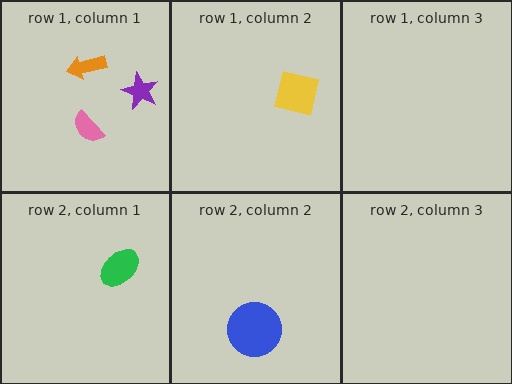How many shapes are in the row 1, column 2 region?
1.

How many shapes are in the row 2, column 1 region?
1.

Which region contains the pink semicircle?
The row 1, column 1 region.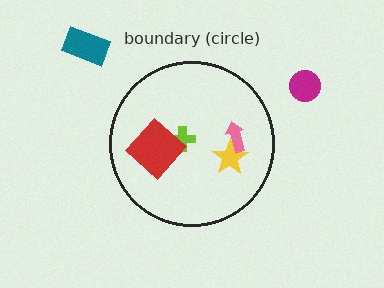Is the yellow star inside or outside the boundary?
Inside.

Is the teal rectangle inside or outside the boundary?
Outside.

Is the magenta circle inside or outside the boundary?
Outside.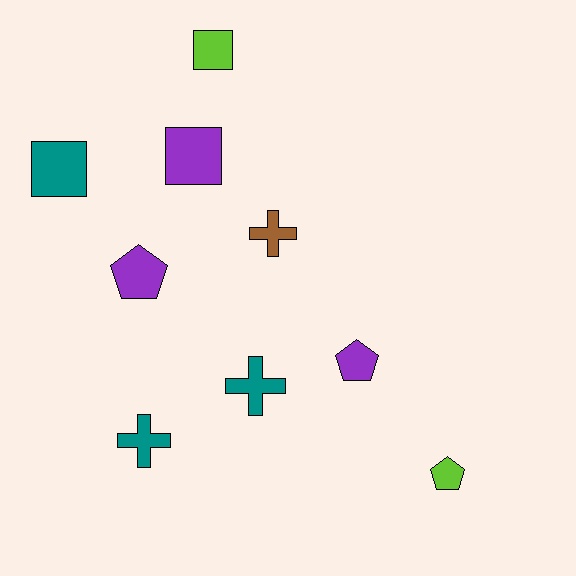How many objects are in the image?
There are 9 objects.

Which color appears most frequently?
Purple, with 3 objects.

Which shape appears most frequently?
Pentagon, with 3 objects.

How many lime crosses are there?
There are no lime crosses.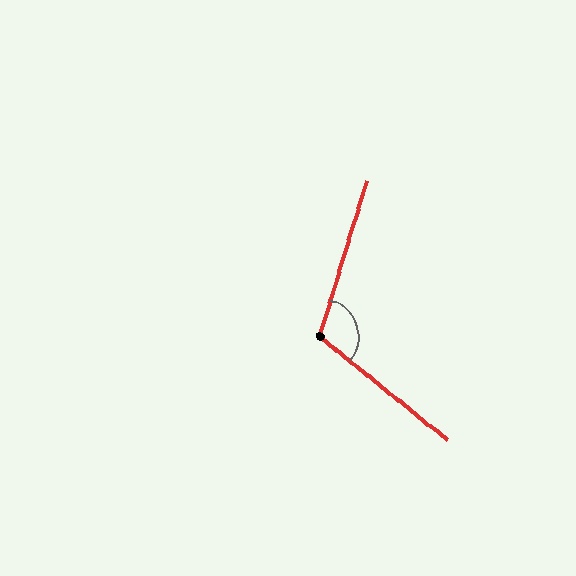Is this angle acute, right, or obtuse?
It is obtuse.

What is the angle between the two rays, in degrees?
Approximately 112 degrees.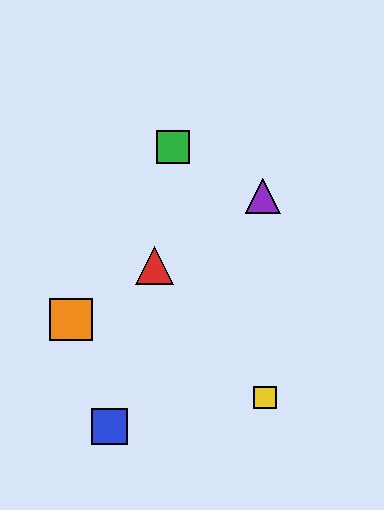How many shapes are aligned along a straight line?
3 shapes (the red triangle, the purple triangle, the orange square) are aligned along a straight line.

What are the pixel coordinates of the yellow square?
The yellow square is at (265, 397).